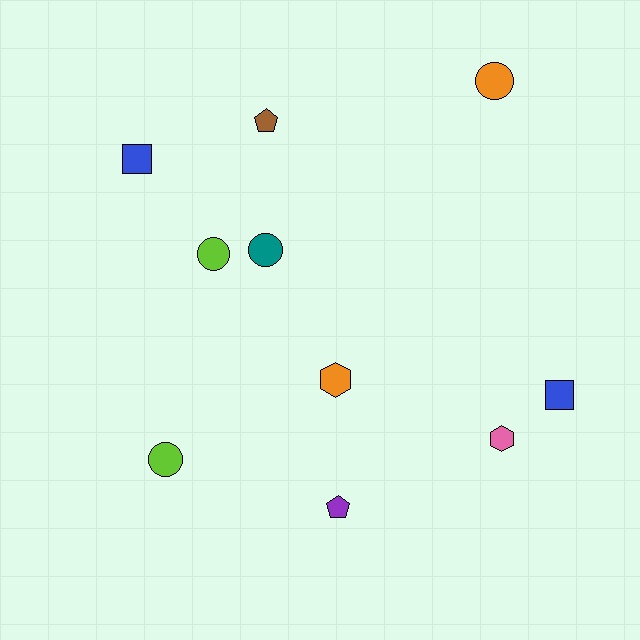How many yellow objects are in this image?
There are no yellow objects.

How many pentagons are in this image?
There are 2 pentagons.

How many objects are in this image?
There are 10 objects.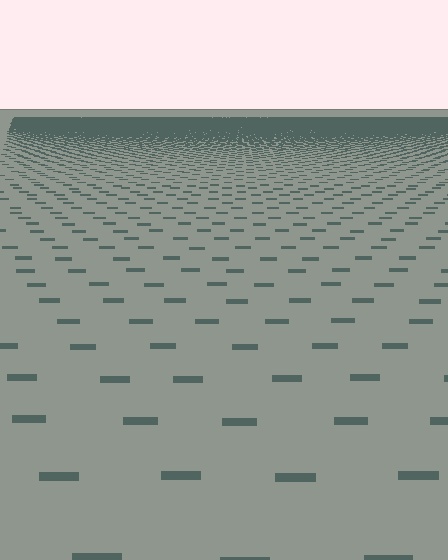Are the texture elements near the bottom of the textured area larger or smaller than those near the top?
Larger. Near the bottom, elements are closer to the viewer and appear at a bigger on-screen size.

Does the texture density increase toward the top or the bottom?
Density increases toward the top.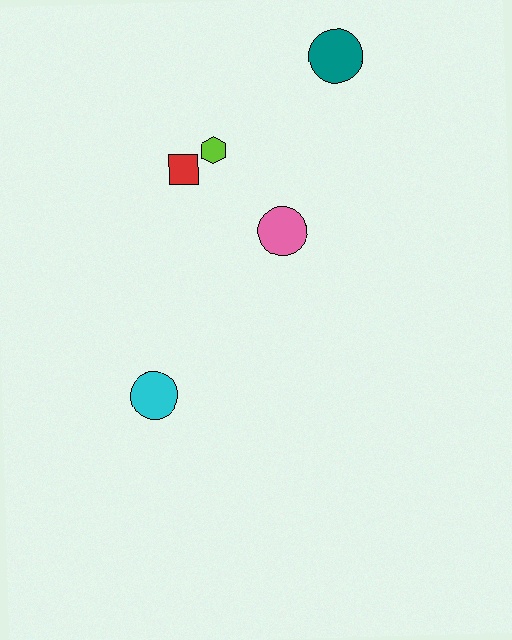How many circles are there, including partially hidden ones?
There are 3 circles.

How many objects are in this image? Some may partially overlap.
There are 5 objects.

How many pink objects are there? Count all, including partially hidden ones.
There is 1 pink object.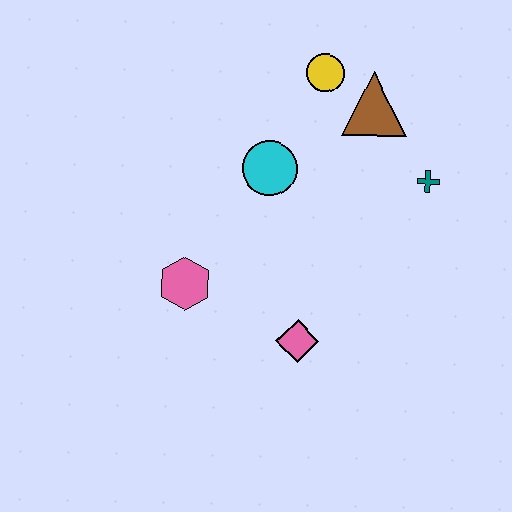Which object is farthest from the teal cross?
The pink hexagon is farthest from the teal cross.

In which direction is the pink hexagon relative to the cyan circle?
The pink hexagon is below the cyan circle.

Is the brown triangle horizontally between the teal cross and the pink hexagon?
Yes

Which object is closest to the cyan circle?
The yellow circle is closest to the cyan circle.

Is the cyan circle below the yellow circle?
Yes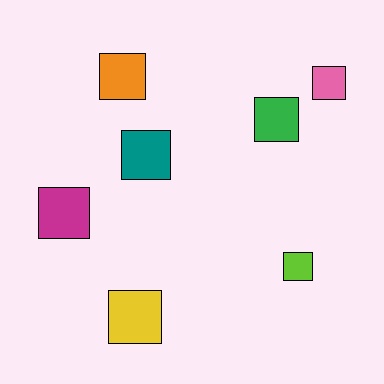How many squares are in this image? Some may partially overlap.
There are 7 squares.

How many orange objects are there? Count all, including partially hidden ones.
There is 1 orange object.